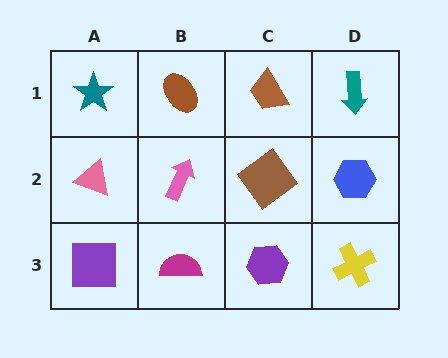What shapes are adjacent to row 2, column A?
A teal star (row 1, column A), a purple square (row 3, column A), a pink arrow (row 2, column B).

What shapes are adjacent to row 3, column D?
A blue hexagon (row 2, column D), a purple hexagon (row 3, column C).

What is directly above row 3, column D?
A blue hexagon.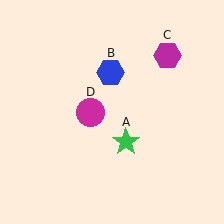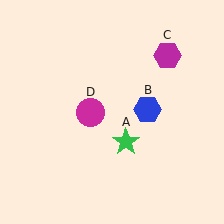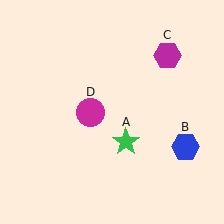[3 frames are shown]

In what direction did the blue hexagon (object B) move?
The blue hexagon (object B) moved down and to the right.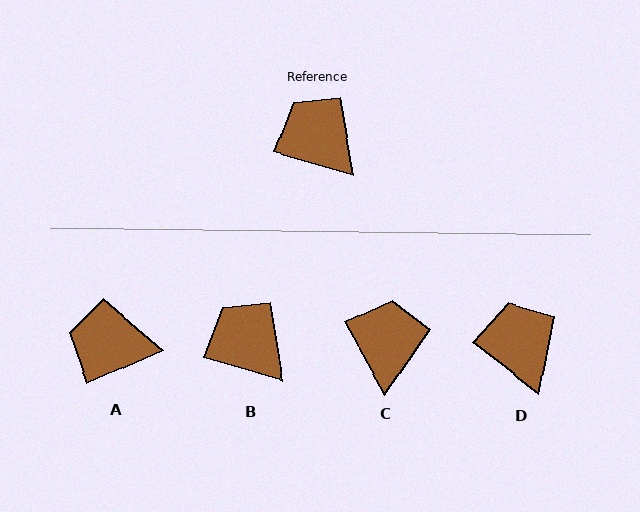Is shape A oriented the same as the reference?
No, it is off by about 40 degrees.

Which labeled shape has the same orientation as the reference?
B.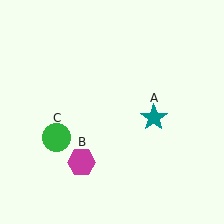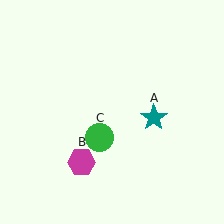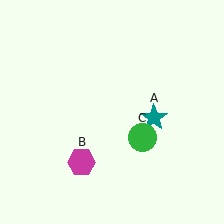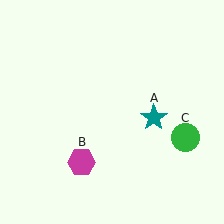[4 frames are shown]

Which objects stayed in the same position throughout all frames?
Teal star (object A) and magenta hexagon (object B) remained stationary.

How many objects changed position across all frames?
1 object changed position: green circle (object C).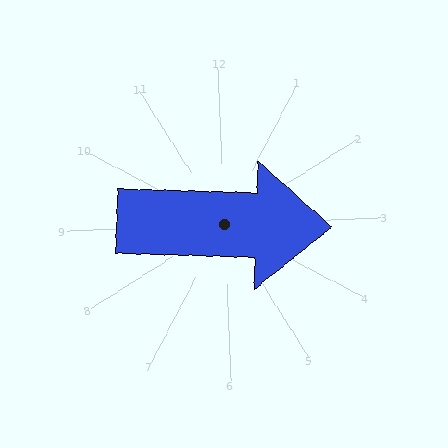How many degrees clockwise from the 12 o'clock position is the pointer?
Approximately 94 degrees.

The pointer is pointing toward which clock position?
Roughly 3 o'clock.